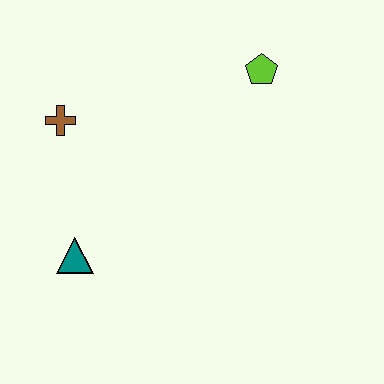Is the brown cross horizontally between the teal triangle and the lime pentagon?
No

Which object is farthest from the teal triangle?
The lime pentagon is farthest from the teal triangle.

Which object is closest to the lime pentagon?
The brown cross is closest to the lime pentagon.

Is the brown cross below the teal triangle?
No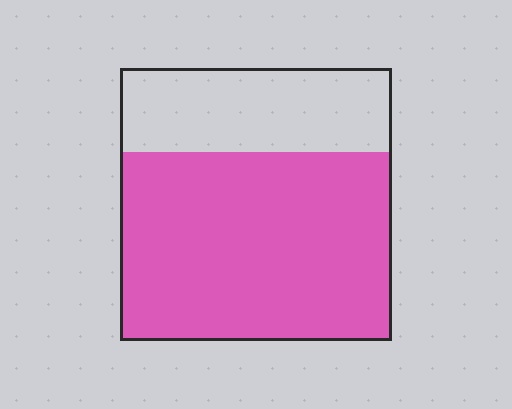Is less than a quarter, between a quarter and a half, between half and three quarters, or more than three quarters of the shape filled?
Between half and three quarters.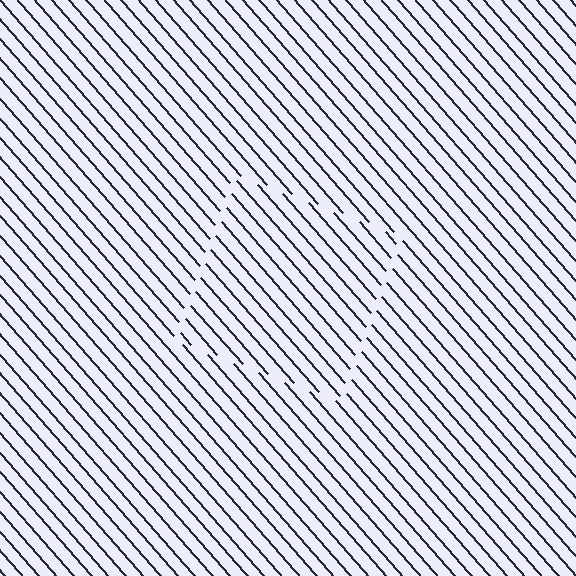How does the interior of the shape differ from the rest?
The interior of the shape contains the same grating, shifted by half a period — the contour is defined by the phase discontinuity where line-ends from the inner and outer gratings abut.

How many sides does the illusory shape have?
4 sides — the line-ends trace a square.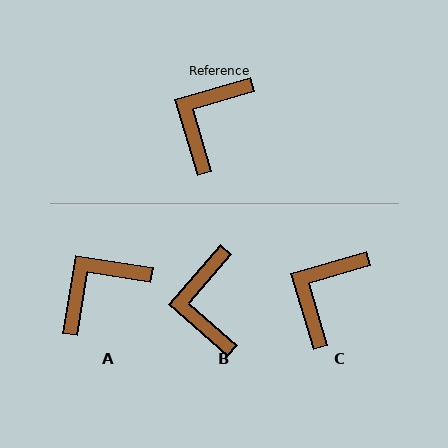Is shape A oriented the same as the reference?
No, it is off by about 26 degrees.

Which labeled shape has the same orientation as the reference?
C.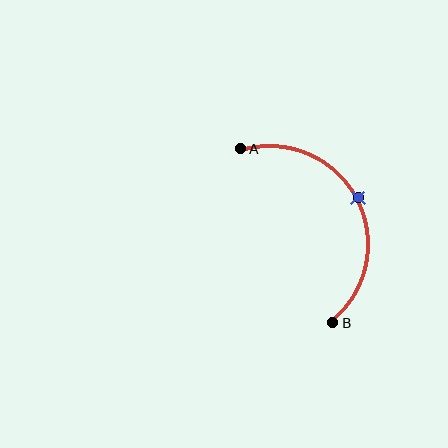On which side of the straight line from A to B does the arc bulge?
The arc bulges to the right of the straight line connecting A and B.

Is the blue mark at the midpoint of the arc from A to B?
Yes. The blue mark lies on the arc at equal arc-length from both A and B — it is the arc midpoint.